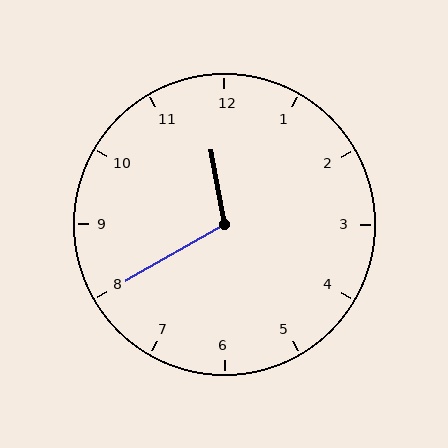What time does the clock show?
11:40.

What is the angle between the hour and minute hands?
Approximately 110 degrees.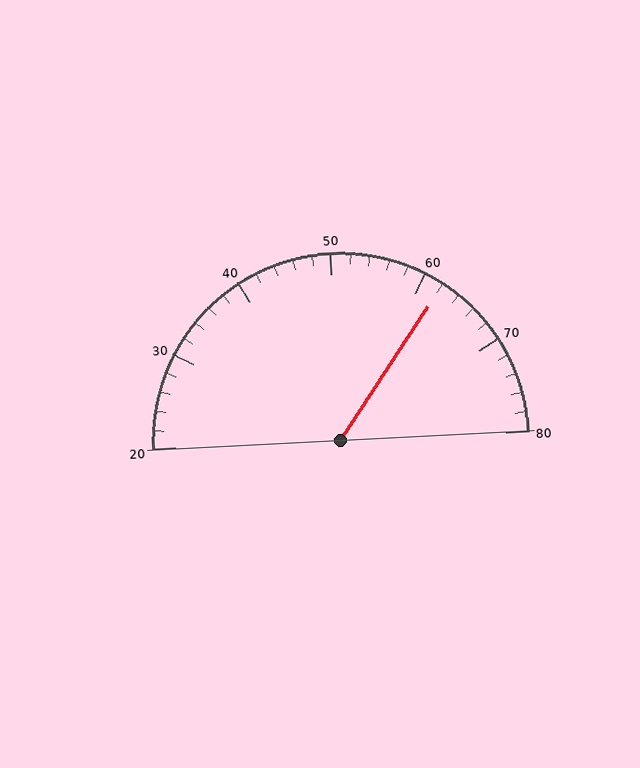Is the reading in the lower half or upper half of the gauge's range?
The reading is in the upper half of the range (20 to 80).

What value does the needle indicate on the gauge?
The needle indicates approximately 62.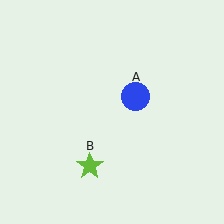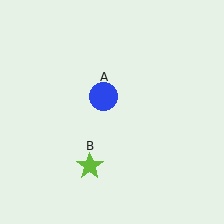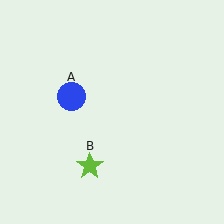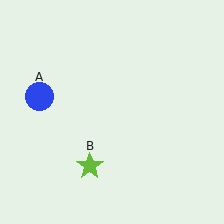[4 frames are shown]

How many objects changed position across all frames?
1 object changed position: blue circle (object A).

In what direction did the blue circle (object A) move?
The blue circle (object A) moved left.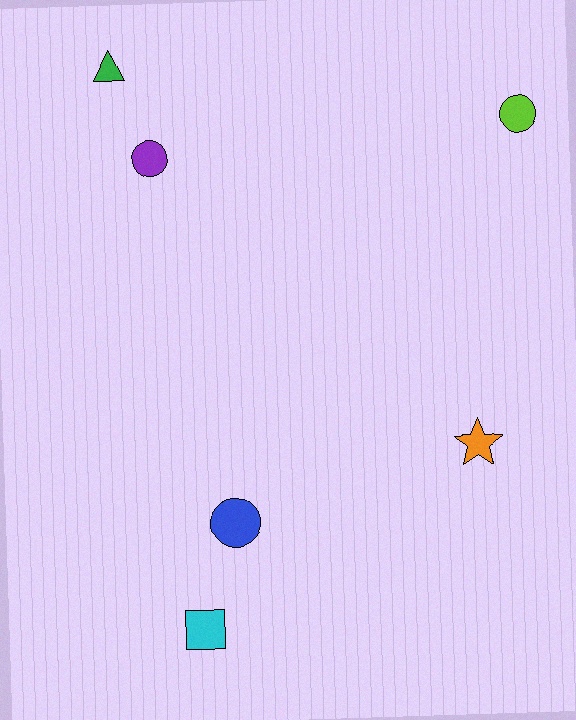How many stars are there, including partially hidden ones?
There is 1 star.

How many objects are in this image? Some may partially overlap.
There are 6 objects.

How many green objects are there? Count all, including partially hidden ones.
There is 1 green object.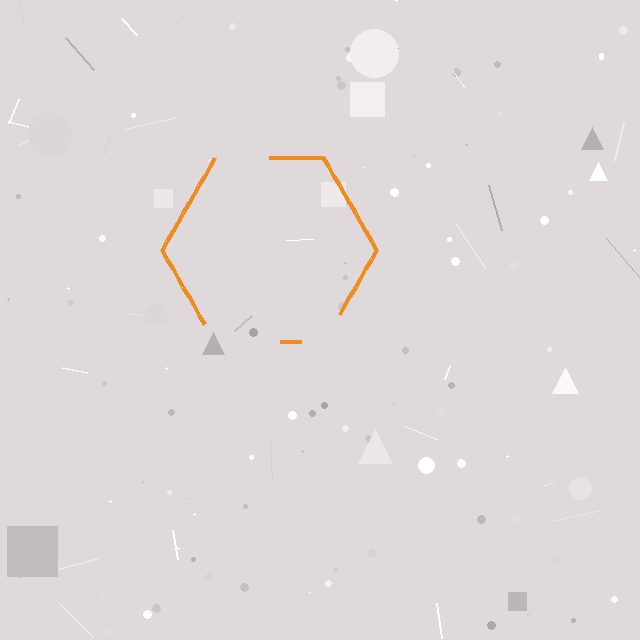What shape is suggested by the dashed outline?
The dashed outline suggests a hexagon.